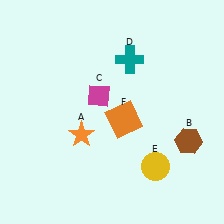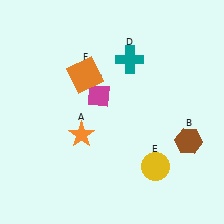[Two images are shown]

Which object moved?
The orange square (F) moved up.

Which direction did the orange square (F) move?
The orange square (F) moved up.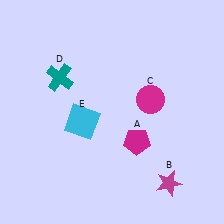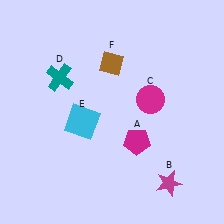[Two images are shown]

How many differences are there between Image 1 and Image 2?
There is 1 difference between the two images.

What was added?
A brown diamond (F) was added in Image 2.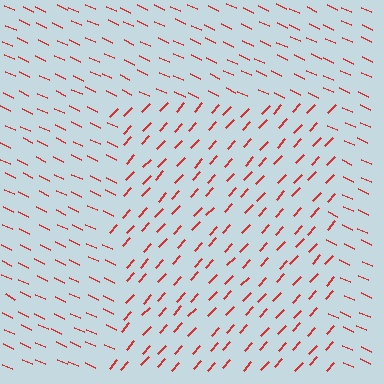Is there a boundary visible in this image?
Yes, there is a texture boundary formed by a change in line orientation.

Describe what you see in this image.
The image is filled with small red line segments. A rectangle region in the image has lines oriented differently from the surrounding lines, creating a visible texture boundary.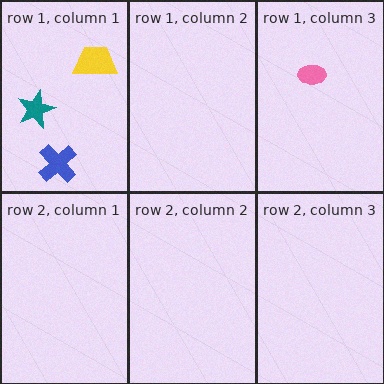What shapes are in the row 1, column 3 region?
The pink ellipse.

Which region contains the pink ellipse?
The row 1, column 3 region.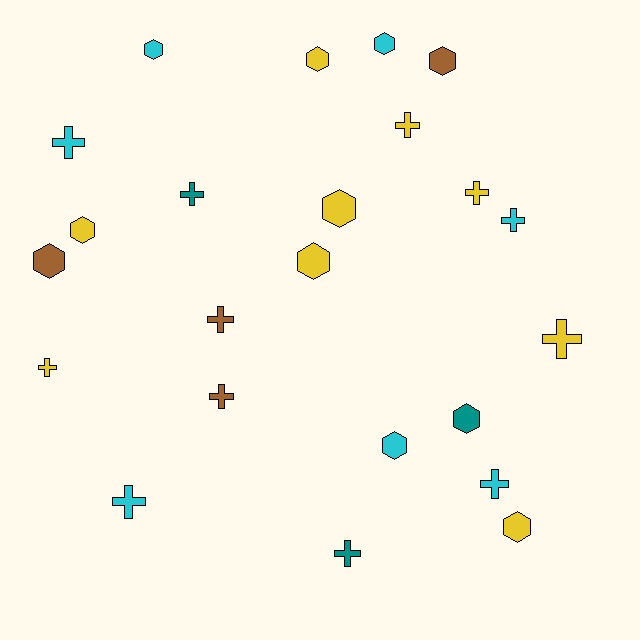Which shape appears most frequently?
Cross, with 12 objects.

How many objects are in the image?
There are 23 objects.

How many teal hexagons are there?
There is 1 teal hexagon.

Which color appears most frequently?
Yellow, with 9 objects.